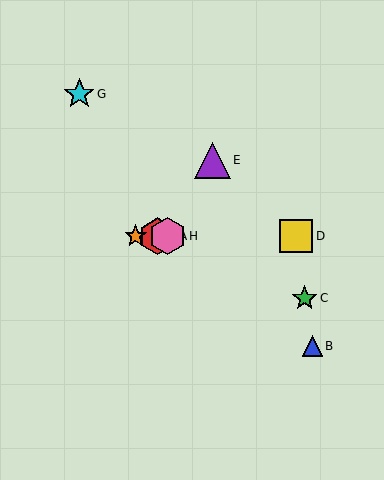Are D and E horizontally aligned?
No, D is at y≈236 and E is at y≈160.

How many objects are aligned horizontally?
4 objects (A, D, F, H) are aligned horizontally.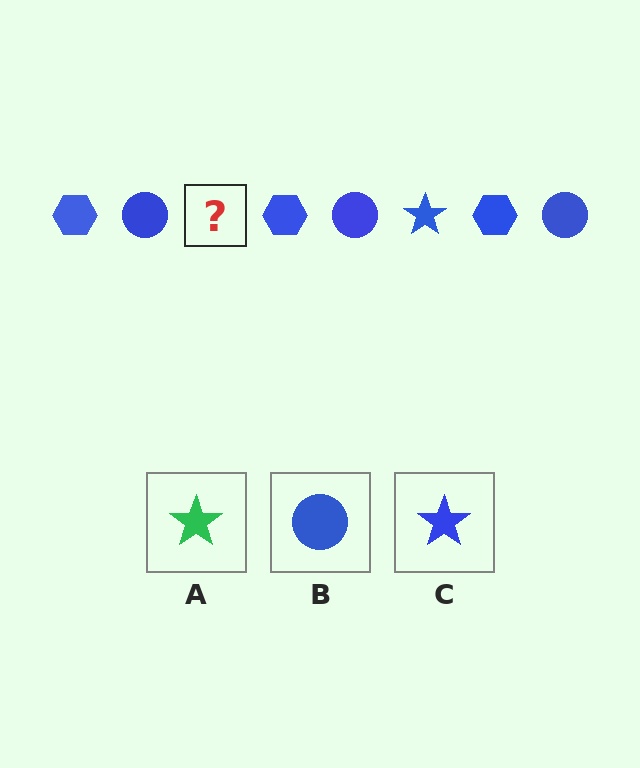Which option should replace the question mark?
Option C.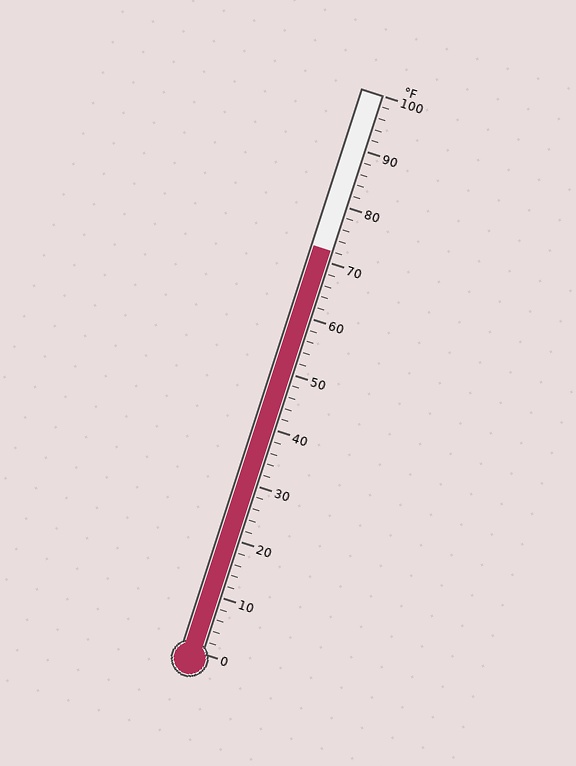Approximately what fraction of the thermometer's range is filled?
The thermometer is filled to approximately 70% of its range.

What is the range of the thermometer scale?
The thermometer scale ranges from 0°F to 100°F.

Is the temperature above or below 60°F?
The temperature is above 60°F.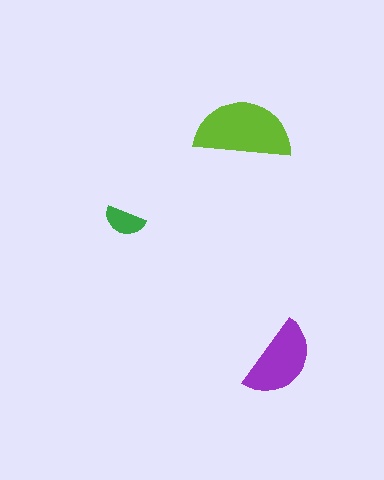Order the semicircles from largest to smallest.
the lime one, the purple one, the green one.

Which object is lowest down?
The purple semicircle is bottommost.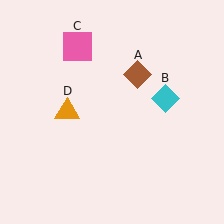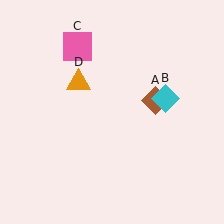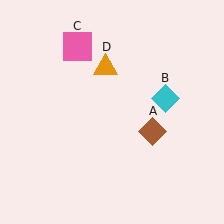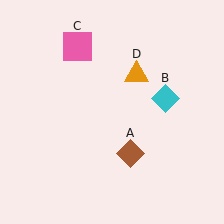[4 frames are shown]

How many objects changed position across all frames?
2 objects changed position: brown diamond (object A), orange triangle (object D).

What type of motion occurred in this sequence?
The brown diamond (object A), orange triangle (object D) rotated clockwise around the center of the scene.